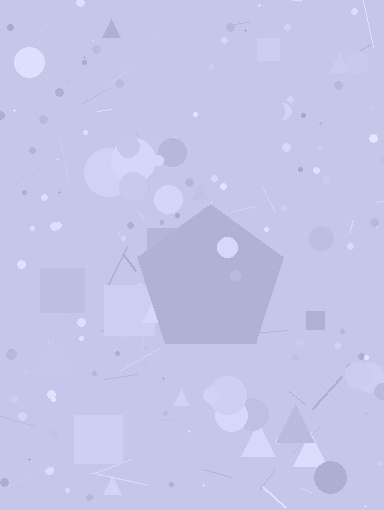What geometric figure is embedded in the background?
A pentagon is embedded in the background.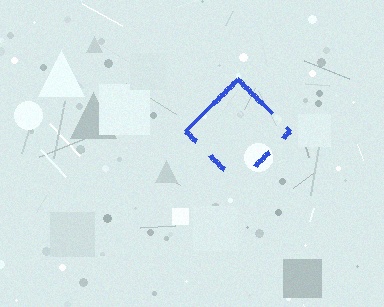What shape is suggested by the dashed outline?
The dashed outline suggests a diamond.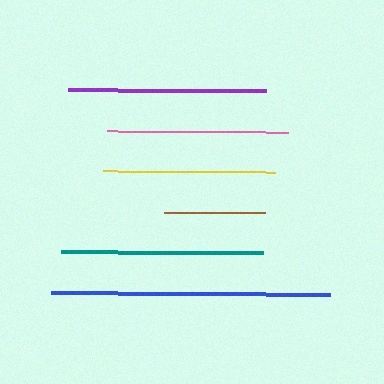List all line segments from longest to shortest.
From longest to shortest: blue, teal, purple, pink, yellow, brown.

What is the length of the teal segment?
The teal segment is approximately 202 pixels long.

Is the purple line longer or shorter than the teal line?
The teal line is longer than the purple line.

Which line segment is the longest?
The blue line is the longest at approximately 279 pixels.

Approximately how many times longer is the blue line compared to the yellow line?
The blue line is approximately 1.6 times the length of the yellow line.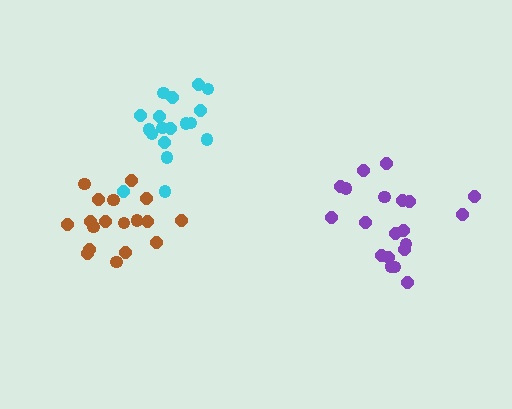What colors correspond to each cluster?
The clusters are colored: purple, cyan, brown.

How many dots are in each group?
Group 1: 20 dots, Group 2: 18 dots, Group 3: 18 dots (56 total).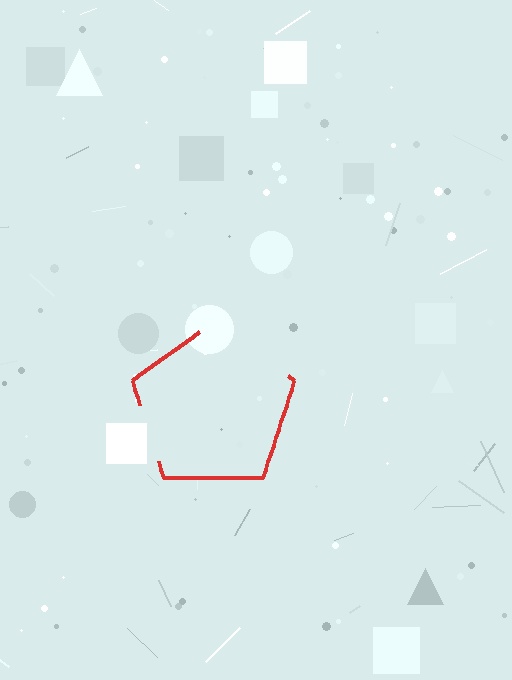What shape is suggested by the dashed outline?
The dashed outline suggests a pentagon.